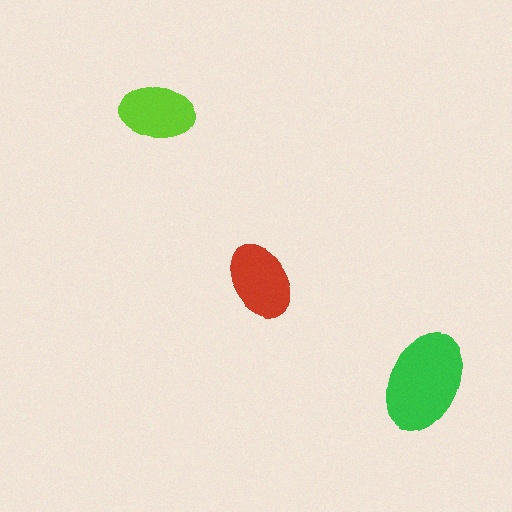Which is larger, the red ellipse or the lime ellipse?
The red one.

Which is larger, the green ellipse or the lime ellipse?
The green one.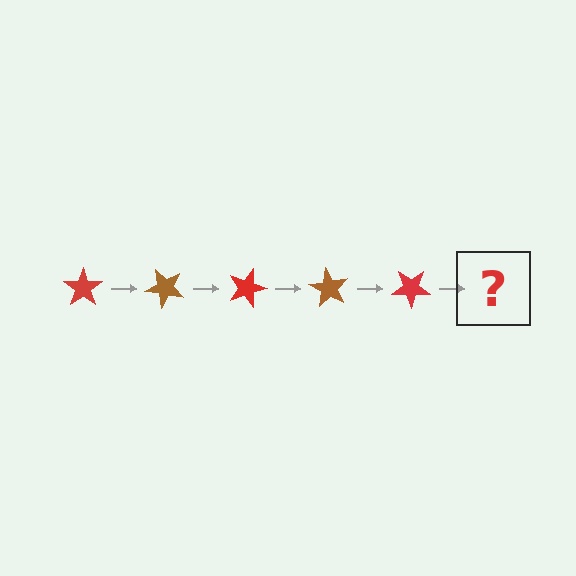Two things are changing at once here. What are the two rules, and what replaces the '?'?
The two rules are that it rotates 45 degrees each step and the color cycles through red and brown. The '?' should be a brown star, rotated 225 degrees from the start.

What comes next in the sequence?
The next element should be a brown star, rotated 225 degrees from the start.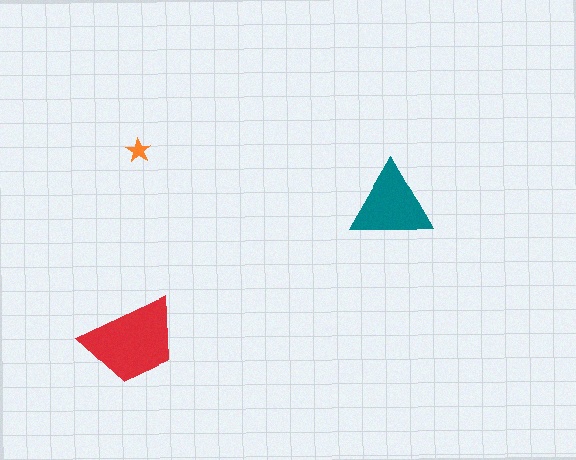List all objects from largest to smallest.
The red trapezoid, the teal triangle, the orange star.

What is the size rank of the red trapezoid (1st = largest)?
1st.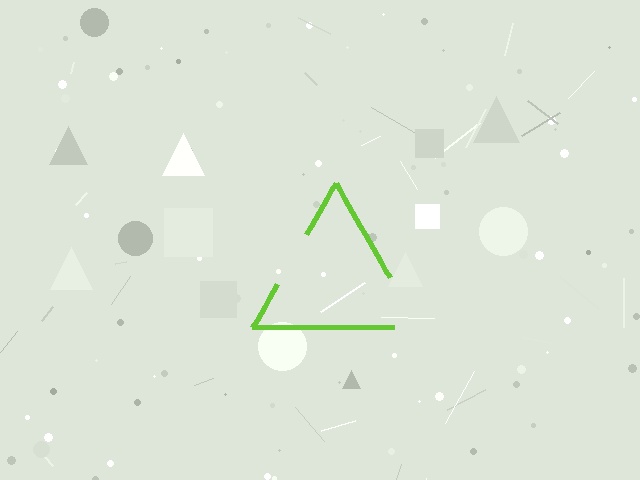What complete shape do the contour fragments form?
The contour fragments form a triangle.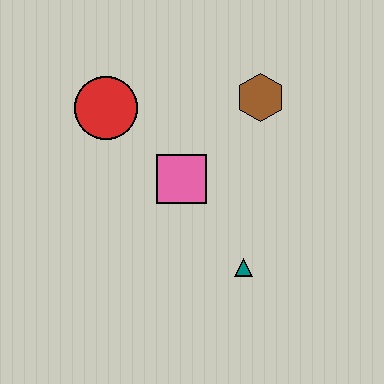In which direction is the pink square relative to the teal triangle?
The pink square is above the teal triangle.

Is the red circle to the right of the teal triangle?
No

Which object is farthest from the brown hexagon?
The teal triangle is farthest from the brown hexagon.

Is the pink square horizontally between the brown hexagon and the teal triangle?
No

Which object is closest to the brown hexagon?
The pink square is closest to the brown hexagon.